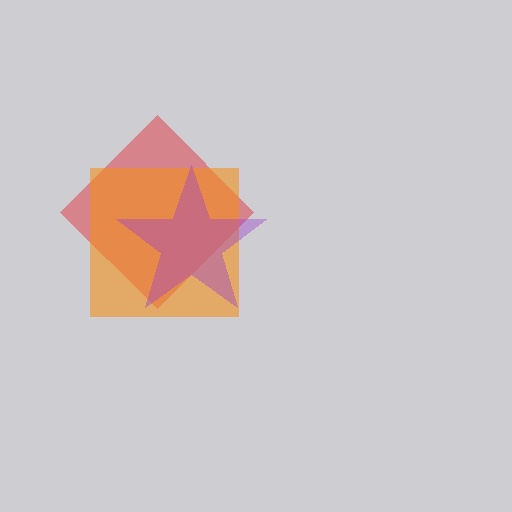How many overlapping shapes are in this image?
There are 3 overlapping shapes in the image.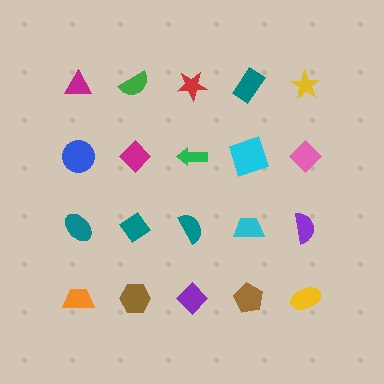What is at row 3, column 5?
A purple semicircle.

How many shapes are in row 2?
5 shapes.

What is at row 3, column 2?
A teal diamond.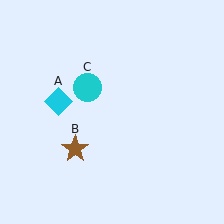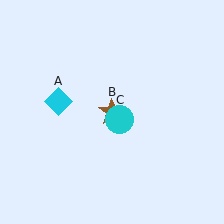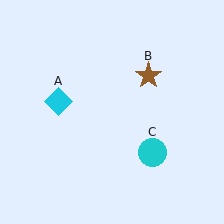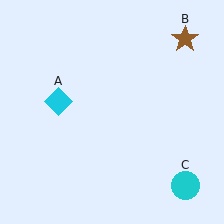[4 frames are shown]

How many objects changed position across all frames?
2 objects changed position: brown star (object B), cyan circle (object C).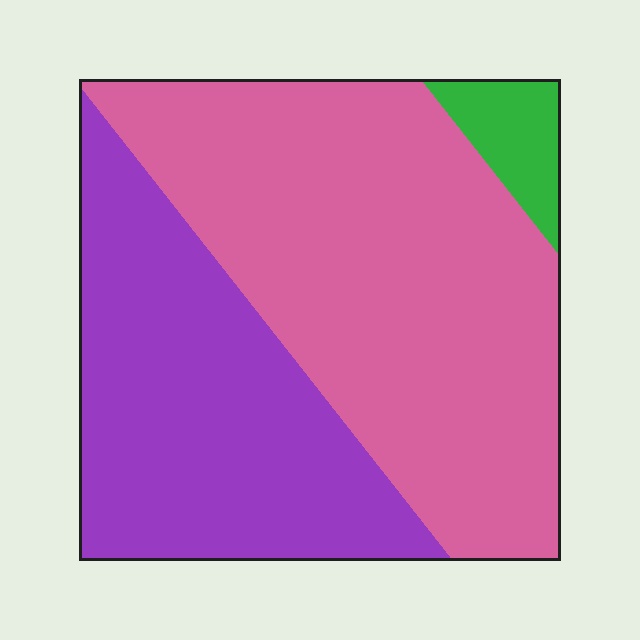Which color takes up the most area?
Pink, at roughly 55%.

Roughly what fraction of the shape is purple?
Purple covers 38% of the shape.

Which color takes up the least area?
Green, at roughly 5%.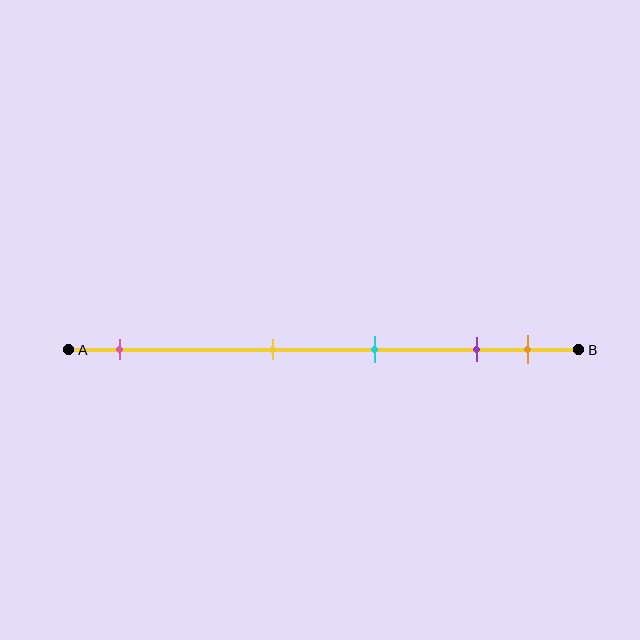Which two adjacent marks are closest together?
The purple and orange marks are the closest adjacent pair.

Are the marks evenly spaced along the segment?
No, the marks are not evenly spaced.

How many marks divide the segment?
There are 5 marks dividing the segment.